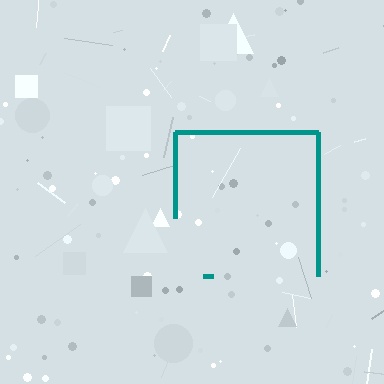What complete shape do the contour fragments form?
The contour fragments form a square.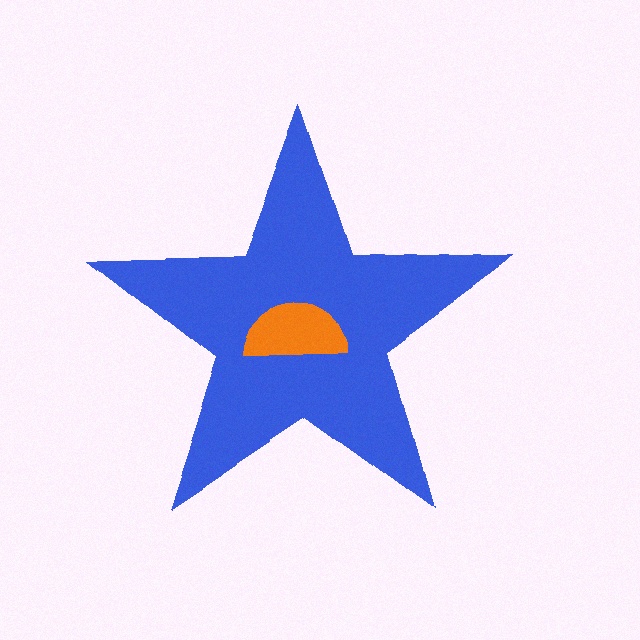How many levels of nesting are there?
2.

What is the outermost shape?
The blue star.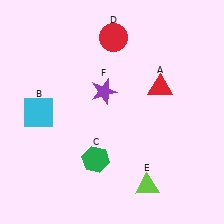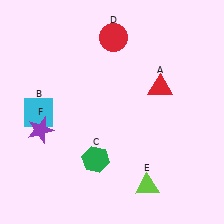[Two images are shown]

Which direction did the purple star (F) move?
The purple star (F) moved left.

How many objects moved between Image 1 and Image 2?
1 object moved between the two images.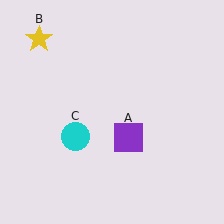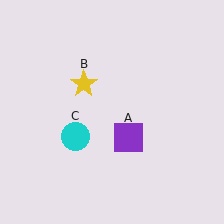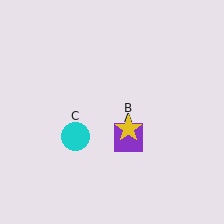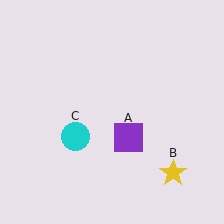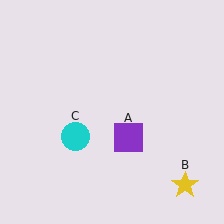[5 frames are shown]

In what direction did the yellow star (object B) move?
The yellow star (object B) moved down and to the right.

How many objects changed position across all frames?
1 object changed position: yellow star (object B).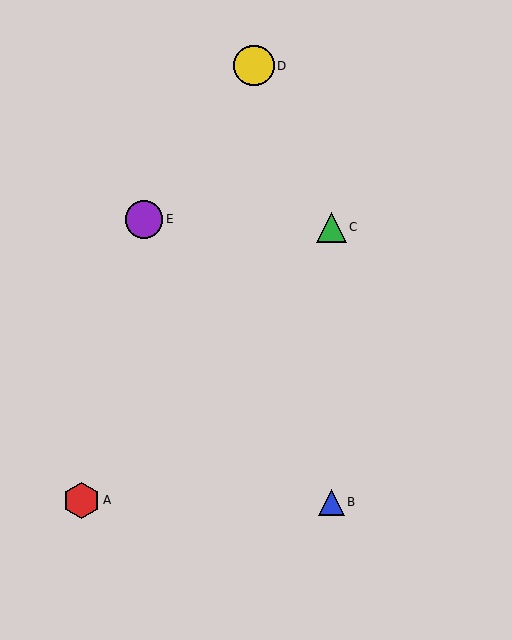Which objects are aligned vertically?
Objects B, C are aligned vertically.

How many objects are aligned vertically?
2 objects (B, C) are aligned vertically.